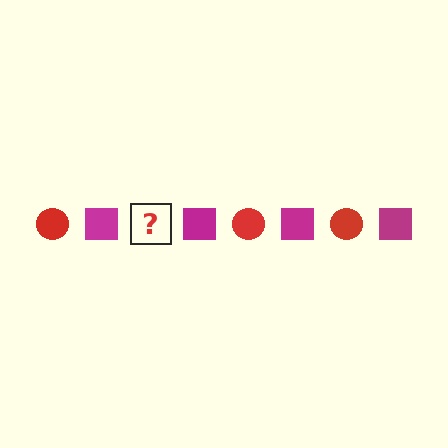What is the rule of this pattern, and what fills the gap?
The rule is that the pattern alternates between red circle and magenta square. The gap should be filled with a red circle.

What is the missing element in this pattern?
The missing element is a red circle.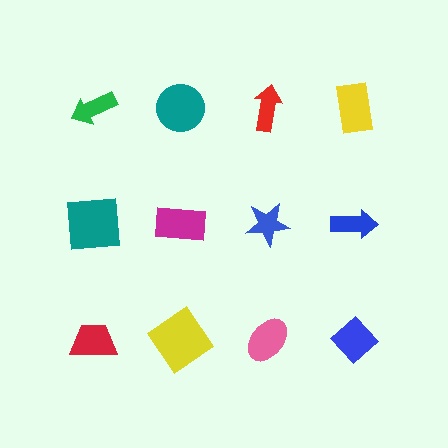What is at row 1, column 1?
A green arrow.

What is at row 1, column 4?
A yellow rectangle.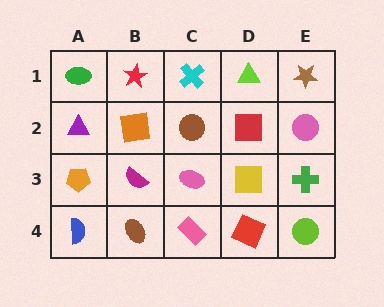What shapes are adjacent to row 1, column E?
A pink circle (row 2, column E), a lime triangle (row 1, column D).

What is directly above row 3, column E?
A pink circle.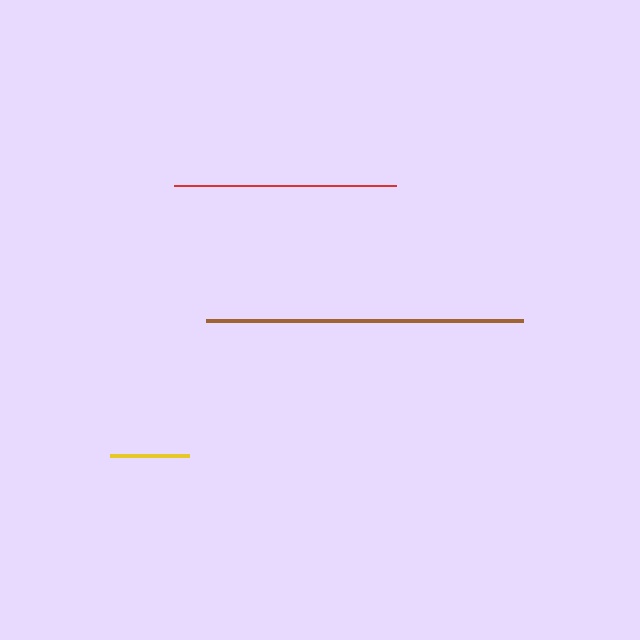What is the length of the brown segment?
The brown segment is approximately 317 pixels long.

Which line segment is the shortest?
The yellow line is the shortest at approximately 79 pixels.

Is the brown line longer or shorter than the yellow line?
The brown line is longer than the yellow line.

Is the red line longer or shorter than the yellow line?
The red line is longer than the yellow line.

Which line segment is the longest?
The brown line is the longest at approximately 317 pixels.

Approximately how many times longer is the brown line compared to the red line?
The brown line is approximately 1.4 times the length of the red line.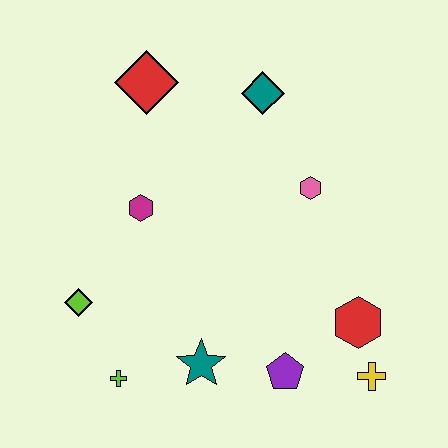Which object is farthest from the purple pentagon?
The red diamond is farthest from the purple pentagon.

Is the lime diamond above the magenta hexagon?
No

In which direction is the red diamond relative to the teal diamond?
The red diamond is to the left of the teal diamond.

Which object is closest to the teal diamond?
The pink hexagon is closest to the teal diamond.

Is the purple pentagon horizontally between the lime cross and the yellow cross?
Yes